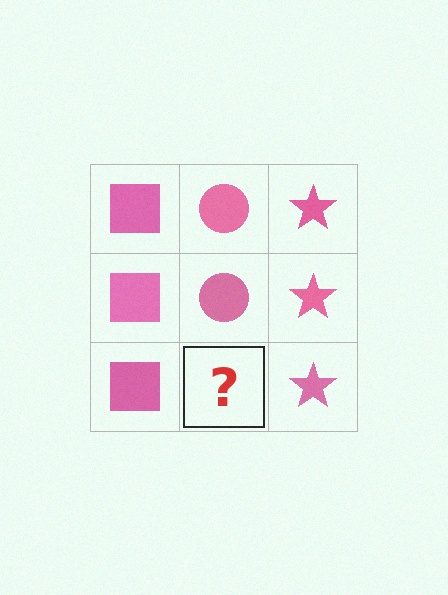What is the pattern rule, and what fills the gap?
The rule is that each column has a consistent shape. The gap should be filled with a pink circle.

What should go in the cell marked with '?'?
The missing cell should contain a pink circle.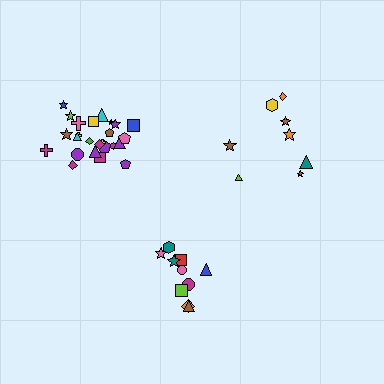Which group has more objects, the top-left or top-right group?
The top-left group.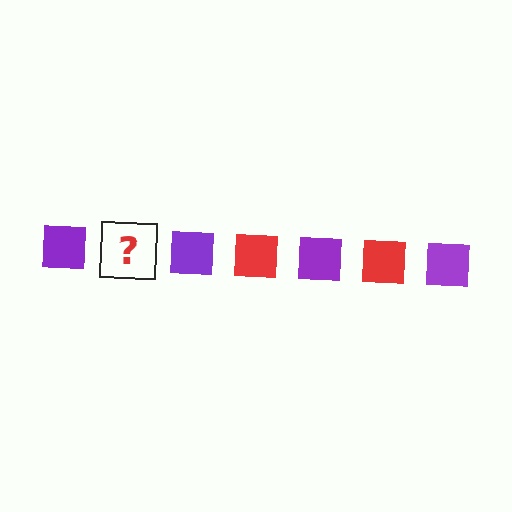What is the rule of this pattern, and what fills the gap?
The rule is that the pattern cycles through purple, red squares. The gap should be filled with a red square.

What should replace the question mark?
The question mark should be replaced with a red square.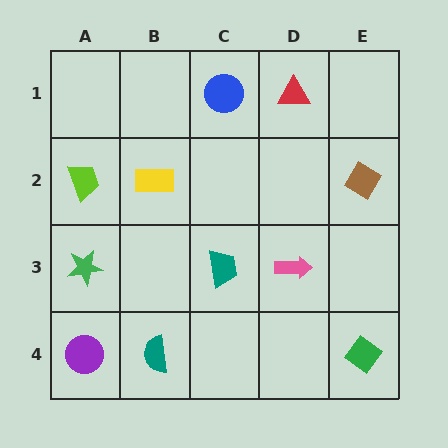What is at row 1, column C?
A blue circle.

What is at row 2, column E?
A brown diamond.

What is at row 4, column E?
A green diamond.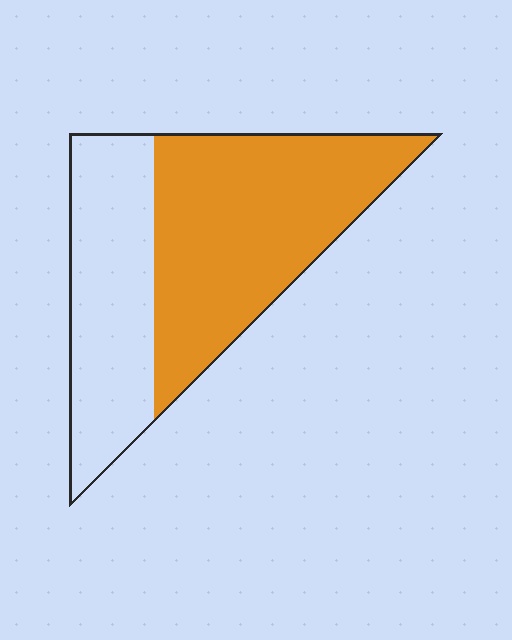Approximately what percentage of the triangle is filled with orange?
Approximately 60%.